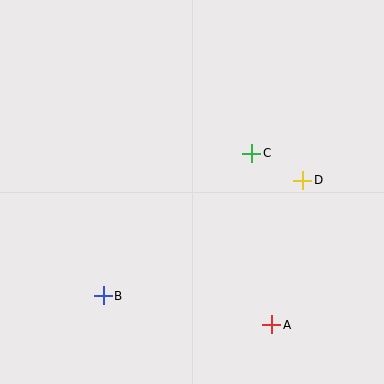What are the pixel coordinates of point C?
Point C is at (252, 153).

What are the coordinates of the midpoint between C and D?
The midpoint between C and D is at (277, 167).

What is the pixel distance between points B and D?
The distance between B and D is 231 pixels.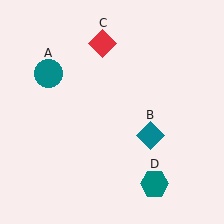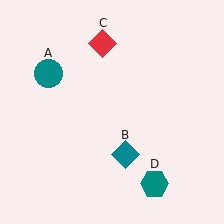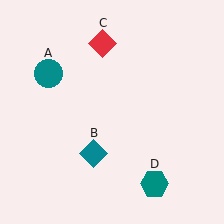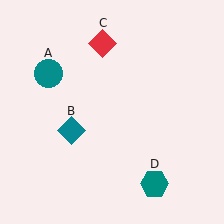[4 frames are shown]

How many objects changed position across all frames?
1 object changed position: teal diamond (object B).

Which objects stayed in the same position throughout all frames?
Teal circle (object A) and red diamond (object C) and teal hexagon (object D) remained stationary.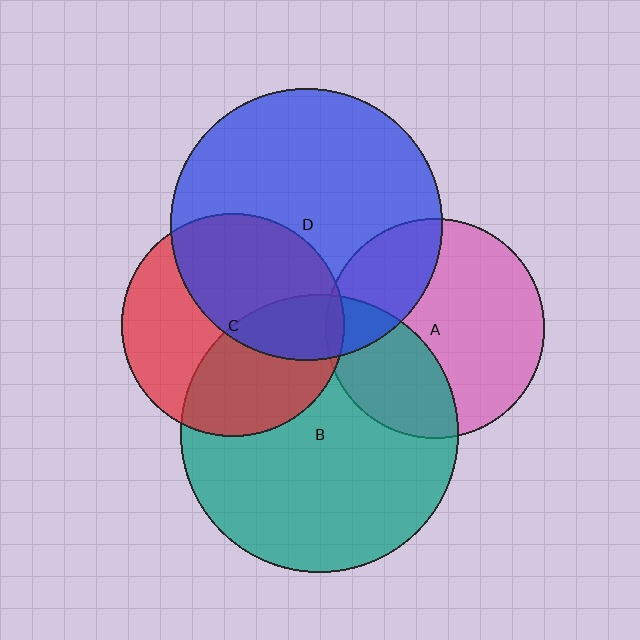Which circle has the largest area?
Circle B (teal).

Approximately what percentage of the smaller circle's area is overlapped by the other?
Approximately 35%.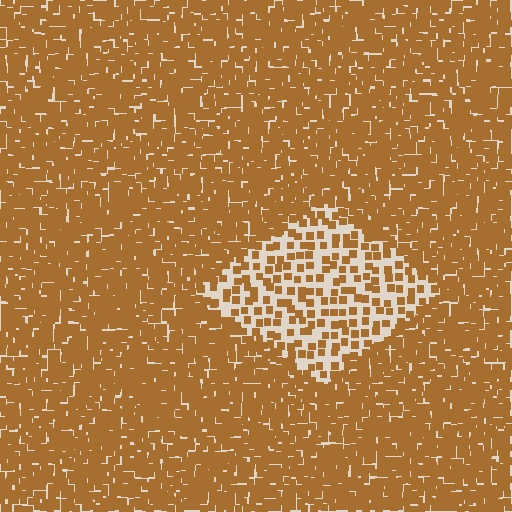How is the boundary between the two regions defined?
The boundary is defined by a change in element density (approximately 2.6x ratio). All elements are the same color, size, and shape.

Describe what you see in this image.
The image contains small brown elements arranged at two different densities. A diamond-shaped region is visible where the elements are less densely packed than the surrounding area.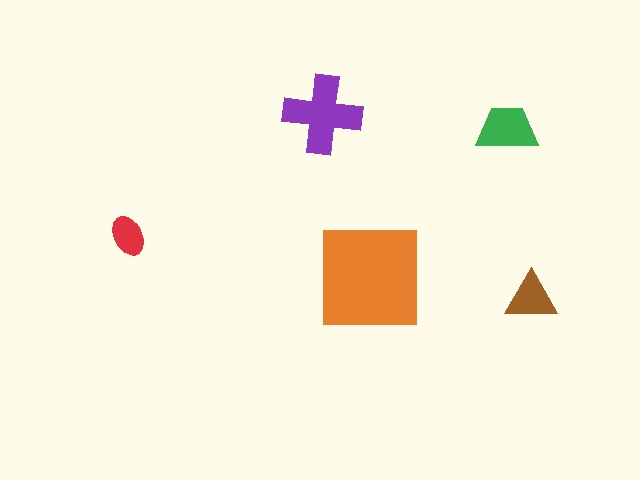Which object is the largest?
The orange square.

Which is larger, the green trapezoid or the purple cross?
The purple cross.